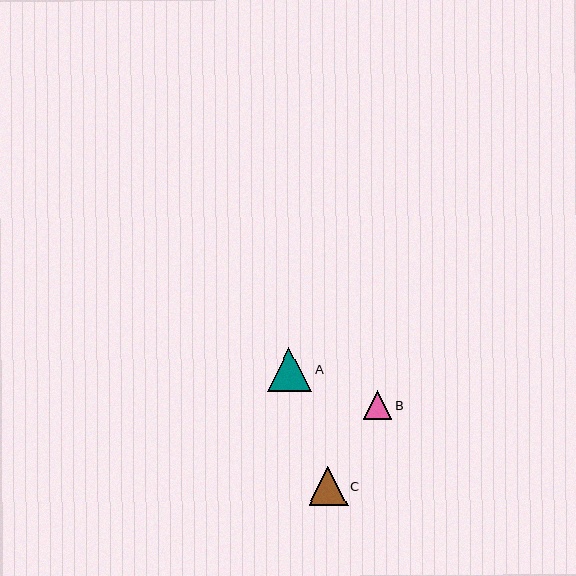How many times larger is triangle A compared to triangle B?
Triangle A is approximately 1.5 times the size of triangle B.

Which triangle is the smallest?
Triangle B is the smallest with a size of approximately 28 pixels.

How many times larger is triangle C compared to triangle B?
Triangle C is approximately 1.4 times the size of triangle B.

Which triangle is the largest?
Triangle A is the largest with a size of approximately 44 pixels.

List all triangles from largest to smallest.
From largest to smallest: A, C, B.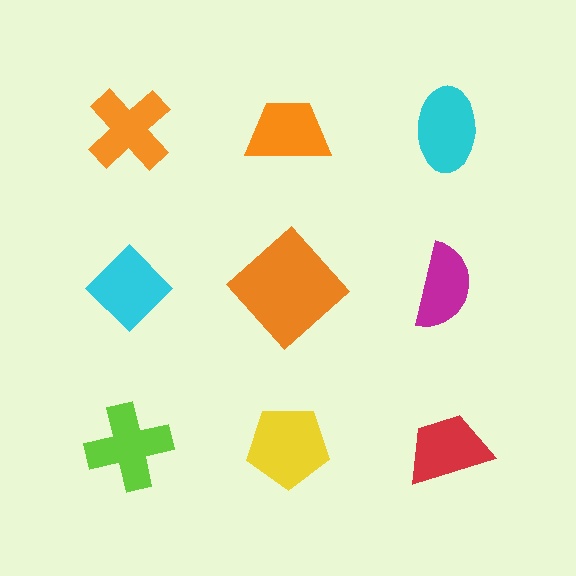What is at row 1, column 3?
A cyan ellipse.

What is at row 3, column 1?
A lime cross.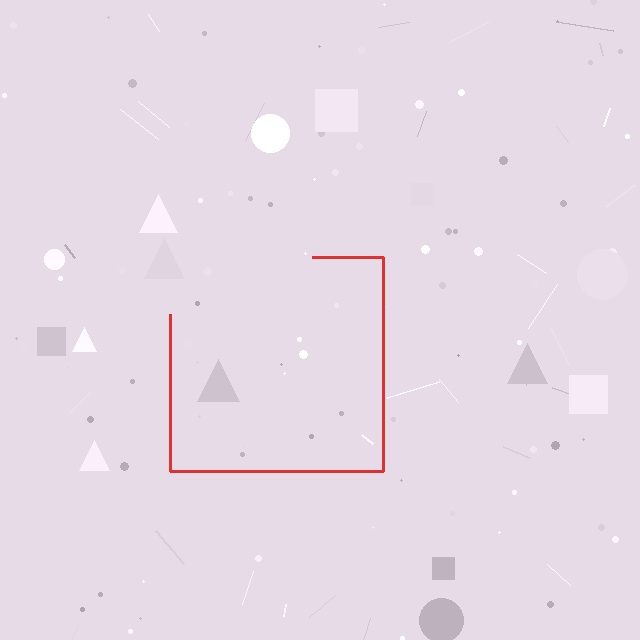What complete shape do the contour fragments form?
The contour fragments form a square.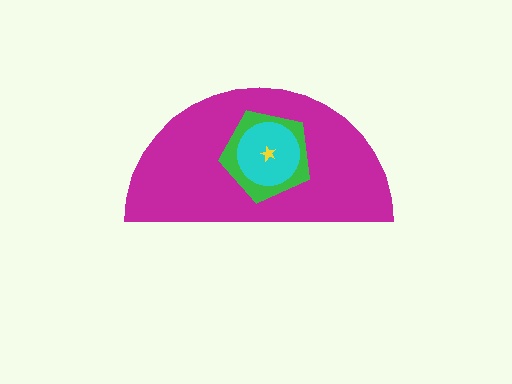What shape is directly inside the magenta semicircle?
The green pentagon.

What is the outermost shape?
The magenta semicircle.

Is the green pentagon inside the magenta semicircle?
Yes.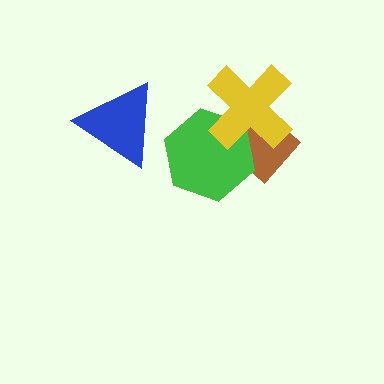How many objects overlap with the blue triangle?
0 objects overlap with the blue triangle.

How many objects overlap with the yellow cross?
2 objects overlap with the yellow cross.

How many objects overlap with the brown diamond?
2 objects overlap with the brown diamond.